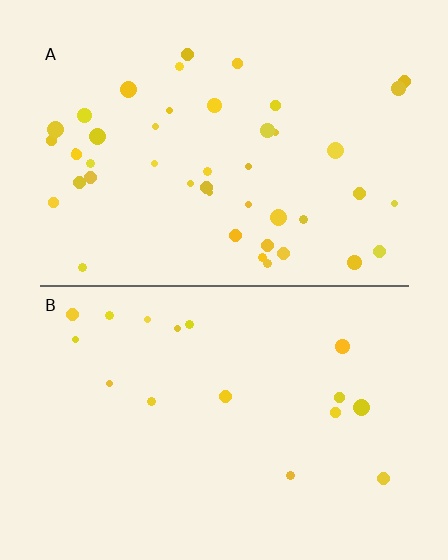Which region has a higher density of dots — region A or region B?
A (the top).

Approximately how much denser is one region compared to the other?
Approximately 2.7× — region A over region B.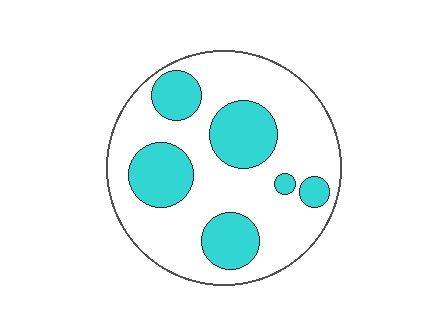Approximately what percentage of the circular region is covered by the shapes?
Approximately 30%.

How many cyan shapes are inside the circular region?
6.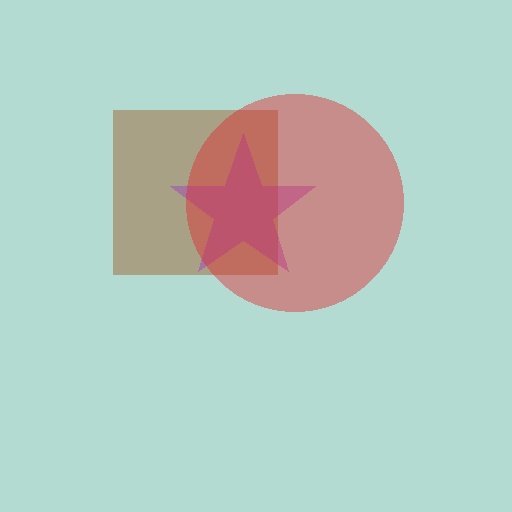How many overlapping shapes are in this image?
There are 3 overlapping shapes in the image.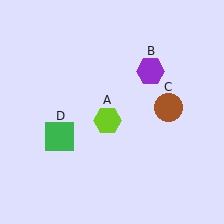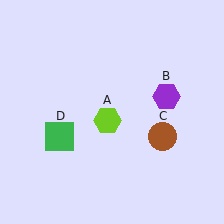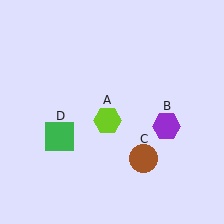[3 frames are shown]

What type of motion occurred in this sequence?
The purple hexagon (object B), brown circle (object C) rotated clockwise around the center of the scene.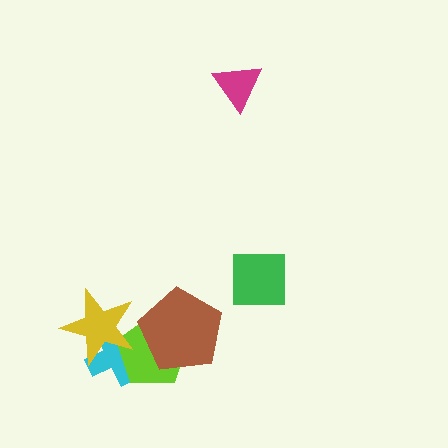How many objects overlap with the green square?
0 objects overlap with the green square.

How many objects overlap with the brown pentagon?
1 object overlaps with the brown pentagon.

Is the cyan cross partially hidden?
Yes, it is partially covered by another shape.